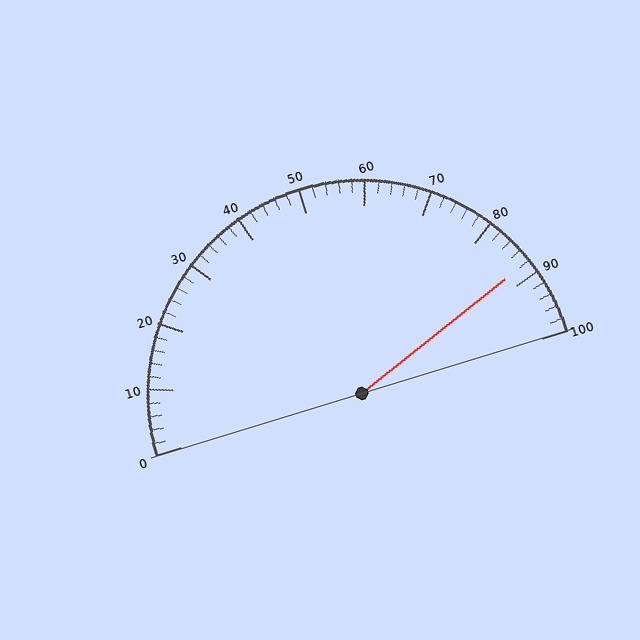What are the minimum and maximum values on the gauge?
The gauge ranges from 0 to 100.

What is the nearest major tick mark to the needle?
The nearest major tick mark is 90.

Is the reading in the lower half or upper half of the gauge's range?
The reading is in the upper half of the range (0 to 100).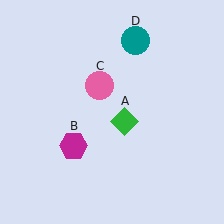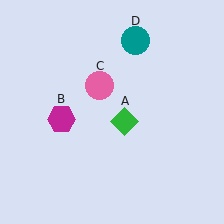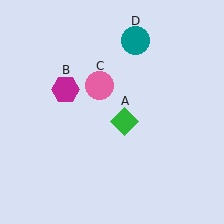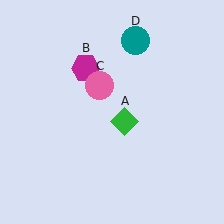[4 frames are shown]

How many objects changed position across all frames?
1 object changed position: magenta hexagon (object B).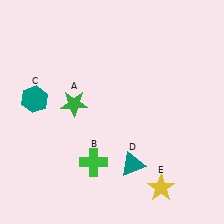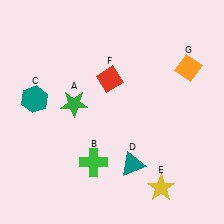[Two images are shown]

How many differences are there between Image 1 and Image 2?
There are 2 differences between the two images.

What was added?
A red diamond (F), an orange diamond (G) were added in Image 2.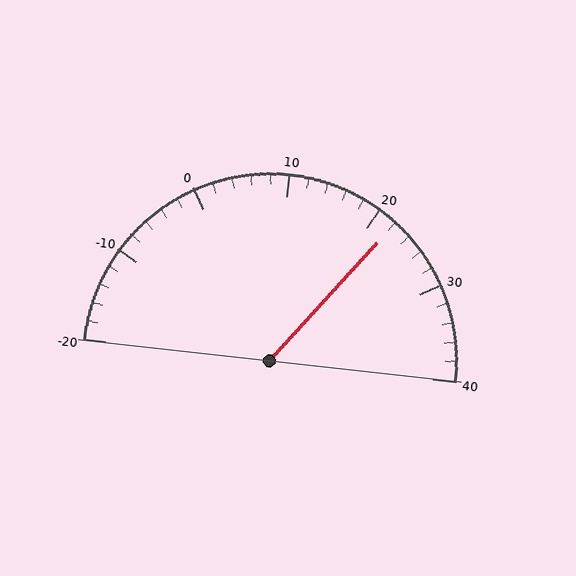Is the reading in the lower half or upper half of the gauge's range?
The reading is in the upper half of the range (-20 to 40).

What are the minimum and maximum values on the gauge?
The gauge ranges from -20 to 40.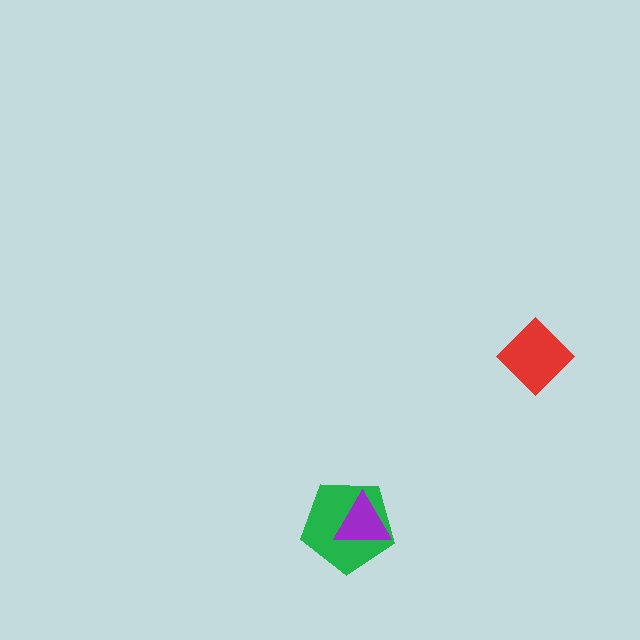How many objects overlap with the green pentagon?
1 object overlaps with the green pentagon.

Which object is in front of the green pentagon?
The purple triangle is in front of the green pentagon.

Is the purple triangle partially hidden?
No, no other shape covers it.